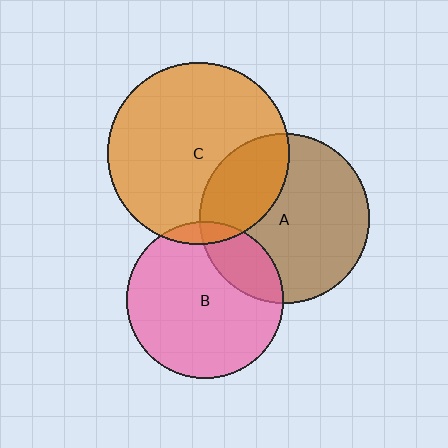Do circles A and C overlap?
Yes.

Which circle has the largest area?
Circle C (orange).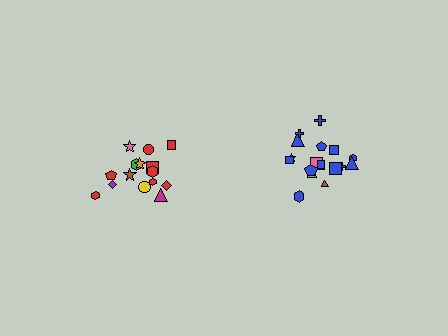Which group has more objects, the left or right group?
The right group.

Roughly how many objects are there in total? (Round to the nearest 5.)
Roughly 35 objects in total.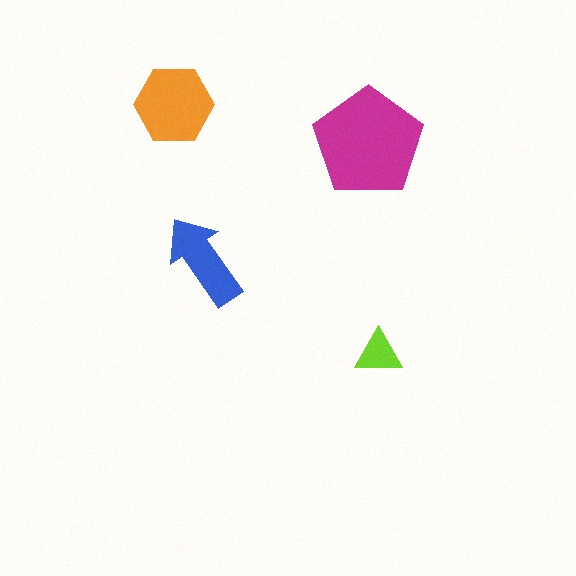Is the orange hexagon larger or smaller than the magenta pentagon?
Smaller.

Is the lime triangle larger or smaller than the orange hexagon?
Smaller.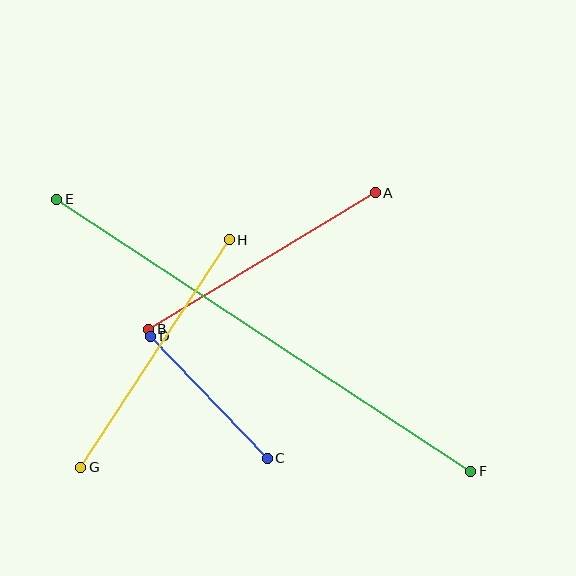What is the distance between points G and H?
The distance is approximately 272 pixels.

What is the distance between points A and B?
The distance is approximately 264 pixels.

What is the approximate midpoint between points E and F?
The midpoint is at approximately (264, 335) pixels.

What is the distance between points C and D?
The distance is approximately 169 pixels.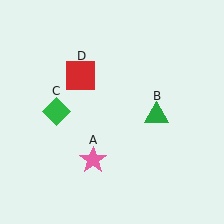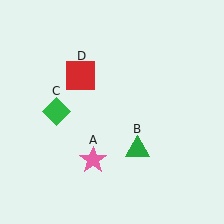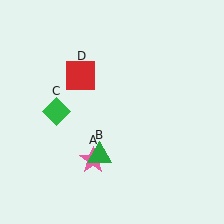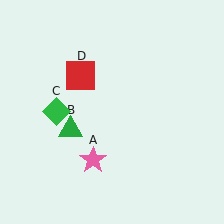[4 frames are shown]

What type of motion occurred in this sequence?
The green triangle (object B) rotated clockwise around the center of the scene.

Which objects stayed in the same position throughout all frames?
Pink star (object A) and green diamond (object C) and red square (object D) remained stationary.